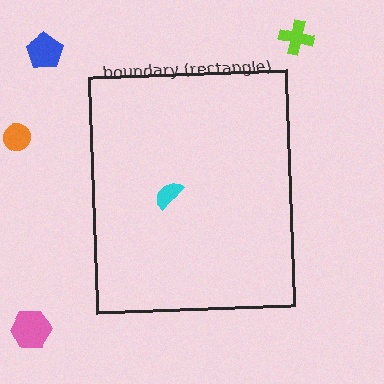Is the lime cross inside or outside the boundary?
Outside.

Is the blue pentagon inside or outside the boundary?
Outside.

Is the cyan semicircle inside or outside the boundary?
Inside.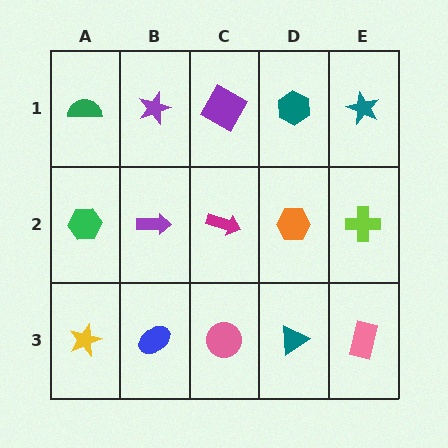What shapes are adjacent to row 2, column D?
A teal hexagon (row 1, column D), a teal triangle (row 3, column D), a magenta arrow (row 2, column C), a lime cross (row 2, column E).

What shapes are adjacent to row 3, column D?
An orange hexagon (row 2, column D), a pink circle (row 3, column C), a pink rectangle (row 3, column E).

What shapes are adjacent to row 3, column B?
A purple arrow (row 2, column B), a yellow star (row 3, column A), a pink circle (row 3, column C).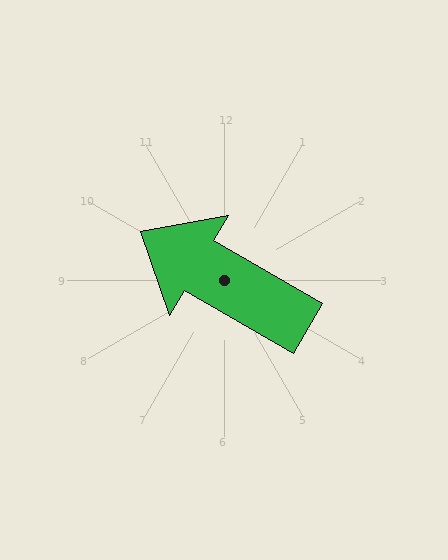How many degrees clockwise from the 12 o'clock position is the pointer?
Approximately 300 degrees.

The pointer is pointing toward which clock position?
Roughly 10 o'clock.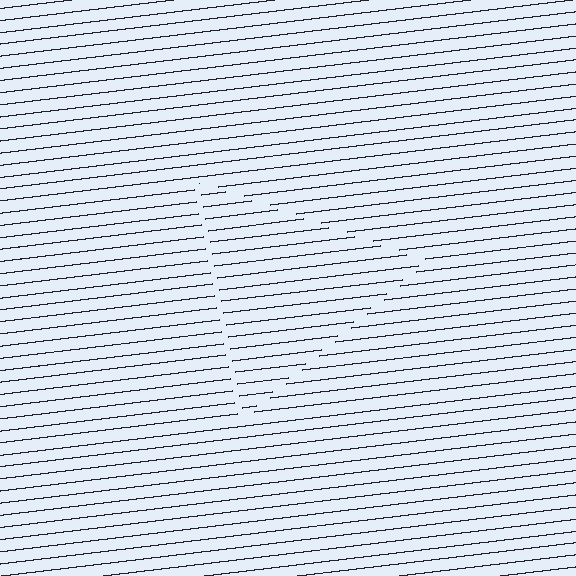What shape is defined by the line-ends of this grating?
An illusory triangle. The interior of the shape contains the same grating, shifted by half a period — the contour is defined by the phase discontinuity where line-ends from the inner and outer gratings abut.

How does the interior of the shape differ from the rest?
The interior of the shape contains the same grating, shifted by half a period — the contour is defined by the phase discontinuity where line-ends from the inner and outer gratings abut.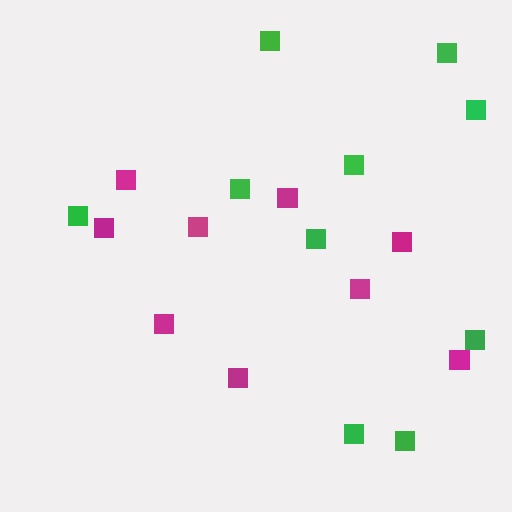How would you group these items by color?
There are 2 groups: one group of green squares (10) and one group of magenta squares (9).